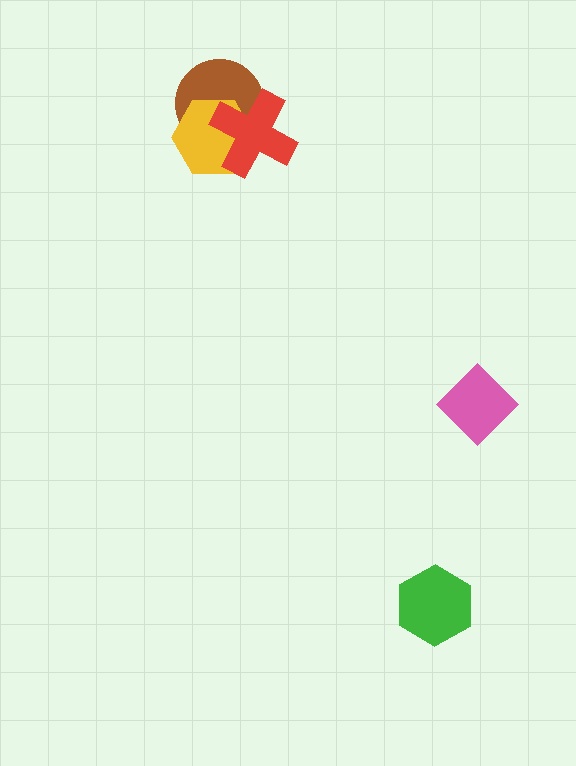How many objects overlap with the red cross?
2 objects overlap with the red cross.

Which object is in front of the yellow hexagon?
The red cross is in front of the yellow hexagon.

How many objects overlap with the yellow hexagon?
2 objects overlap with the yellow hexagon.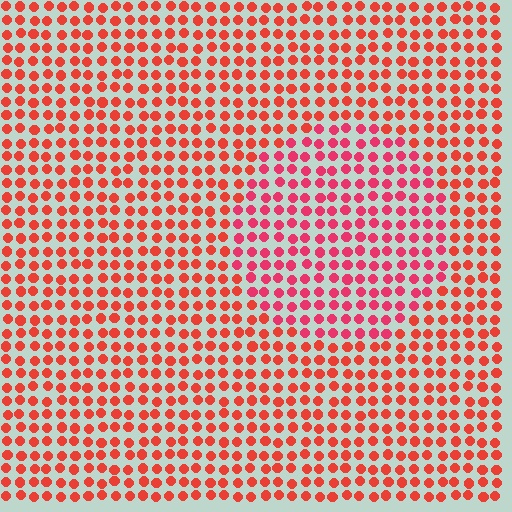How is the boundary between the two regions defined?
The boundary is defined purely by a slight shift in hue (about 23 degrees). Spacing, size, and orientation are identical on both sides.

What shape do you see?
I see a circle.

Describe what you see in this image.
The image is filled with small red elements in a uniform arrangement. A circle-shaped region is visible where the elements are tinted to a slightly different hue, forming a subtle color boundary.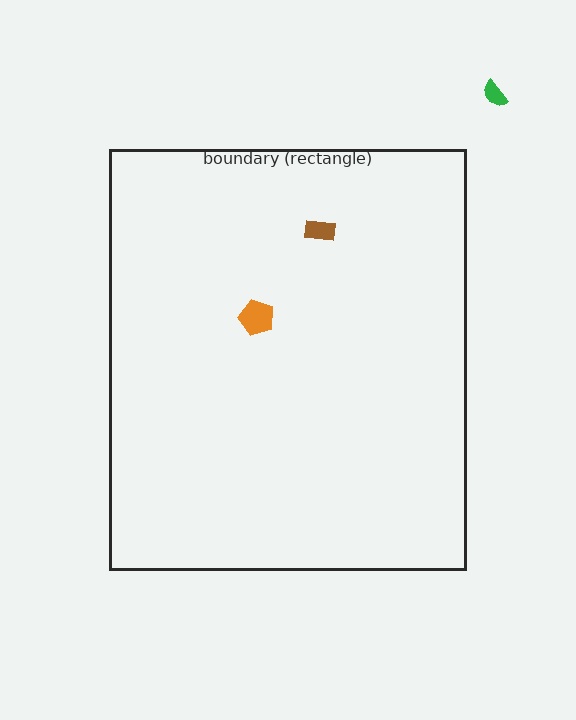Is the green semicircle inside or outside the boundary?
Outside.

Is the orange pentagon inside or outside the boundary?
Inside.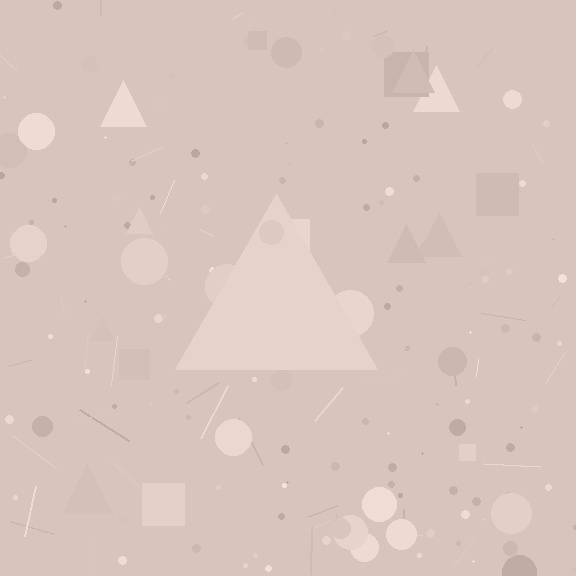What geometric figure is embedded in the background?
A triangle is embedded in the background.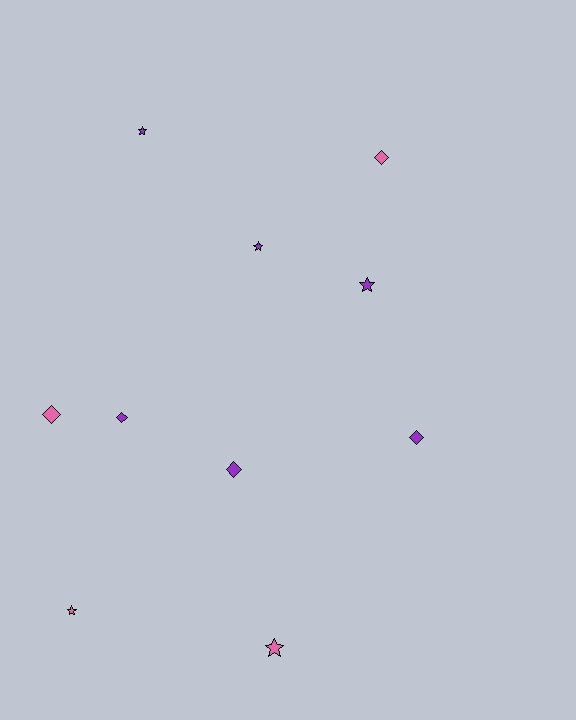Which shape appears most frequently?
Star, with 5 objects.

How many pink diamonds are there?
There are 2 pink diamonds.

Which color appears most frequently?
Purple, with 6 objects.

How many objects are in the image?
There are 10 objects.